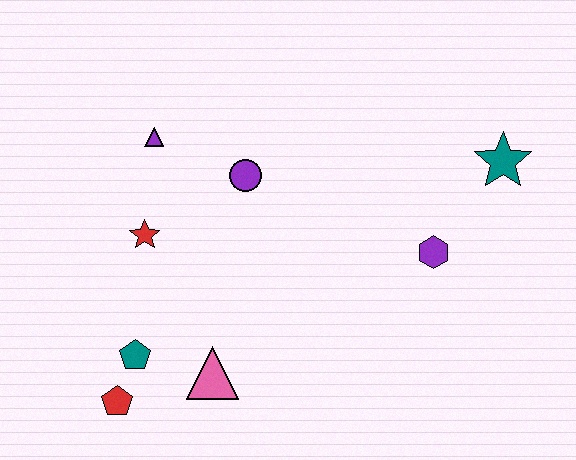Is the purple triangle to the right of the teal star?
No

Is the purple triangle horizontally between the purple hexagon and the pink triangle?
No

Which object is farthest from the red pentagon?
The teal star is farthest from the red pentagon.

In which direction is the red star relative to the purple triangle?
The red star is below the purple triangle.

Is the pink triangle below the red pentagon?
No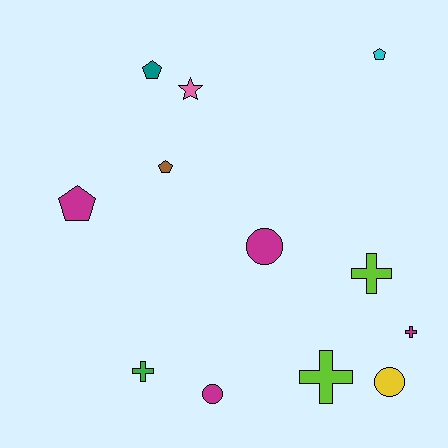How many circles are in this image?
There are 3 circles.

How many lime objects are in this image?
There are 2 lime objects.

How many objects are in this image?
There are 12 objects.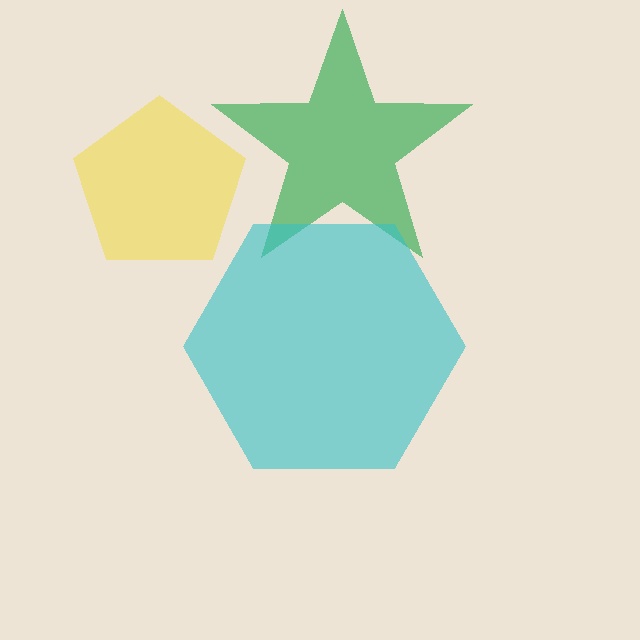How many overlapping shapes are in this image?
There are 3 overlapping shapes in the image.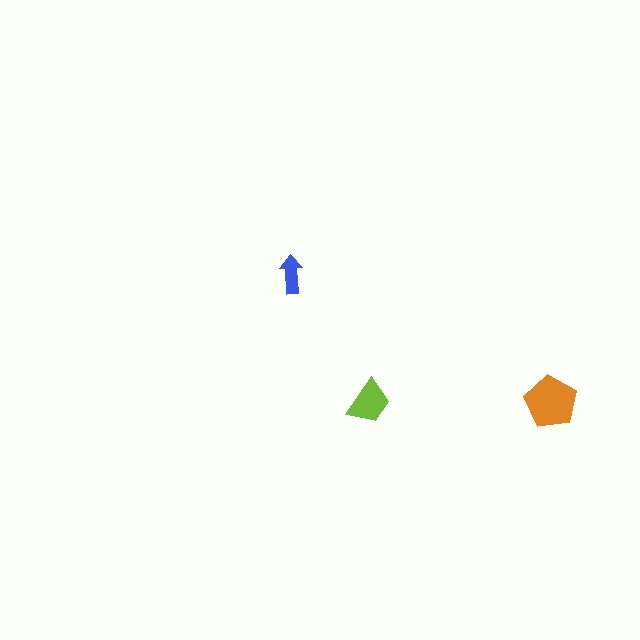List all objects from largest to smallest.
The orange pentagon, the lime trapezoid, the blue arrow.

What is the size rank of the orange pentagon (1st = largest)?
1st.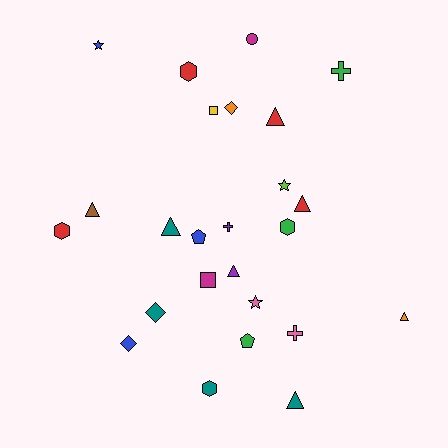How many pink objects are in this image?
There are 2 pink objects.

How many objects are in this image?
There are 25 objects.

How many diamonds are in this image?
There are 3 diamonds.